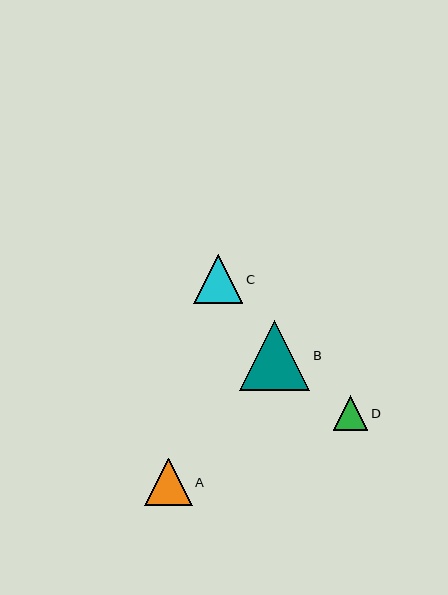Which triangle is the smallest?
Triangle D is the smallest with a size of approximately 35 pixels.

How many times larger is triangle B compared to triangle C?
Triangle B is approximately 1.4 times the size of triangle C.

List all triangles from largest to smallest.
From largest to smallest: B, C, A, D.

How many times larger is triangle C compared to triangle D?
Triangle C is approximately 1.4 times the size of triangle D.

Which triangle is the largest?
Triangle B is the largest with a size of approximately 70 pixels.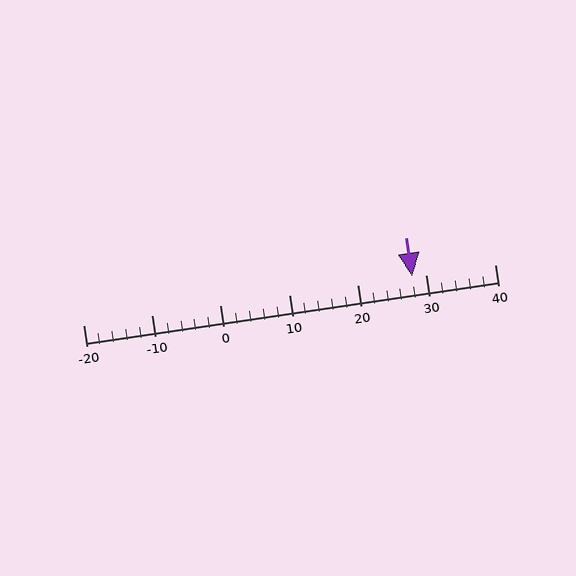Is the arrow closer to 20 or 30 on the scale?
The arrow is closer to 30.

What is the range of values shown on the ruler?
The ruler shows values from -20 to 40.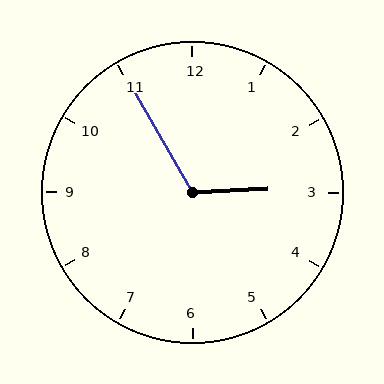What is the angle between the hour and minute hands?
Approximately 118 degrees.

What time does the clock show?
2:55.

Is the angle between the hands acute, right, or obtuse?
It is obtuse.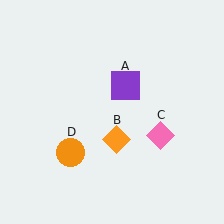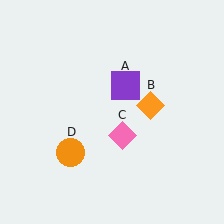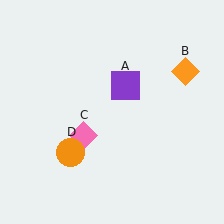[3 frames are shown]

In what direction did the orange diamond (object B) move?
The orange diamond (object B) moved up and to the right.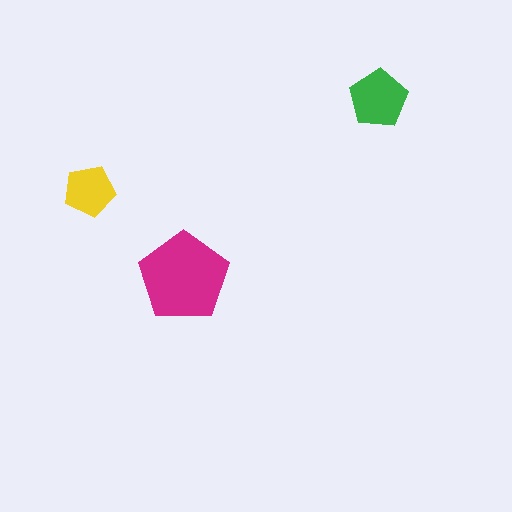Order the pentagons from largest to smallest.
the magenta one, the green one, the yellow one.